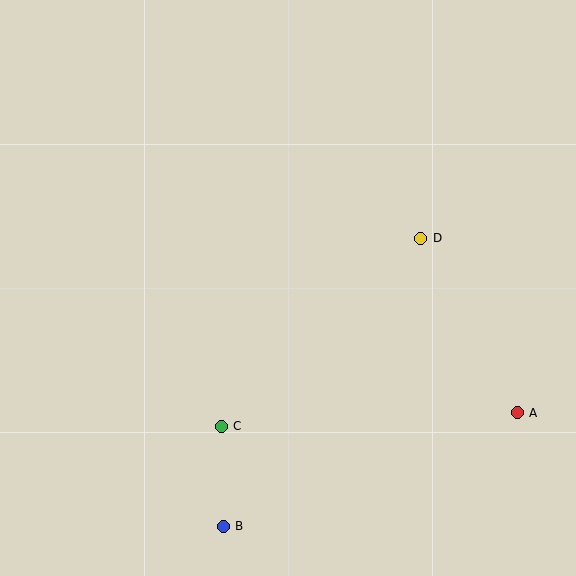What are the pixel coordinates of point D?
Point D is at (421, 238).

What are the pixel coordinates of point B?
Point B is at (223, 526).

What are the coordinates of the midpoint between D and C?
The midpoint between D and C is at (321, 332).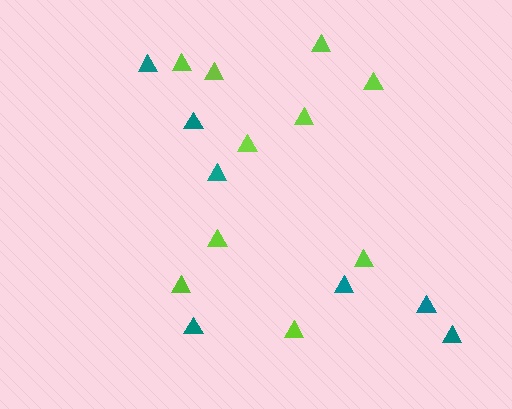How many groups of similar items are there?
There are 2 groups: one group of teal triangles (7) and one group of lime triangles (10).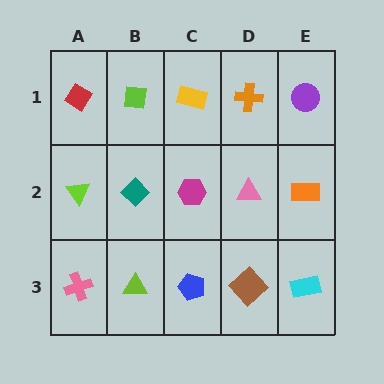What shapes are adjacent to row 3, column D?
A pink triangle (row 2, column D), a blue pentagon (row 3, column C), a cyan rectangle (row 3, column E).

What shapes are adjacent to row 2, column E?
A purple circle (row 1, column E), a cyan rectangle (row 3, column E), a pink triangle (row 2, column D).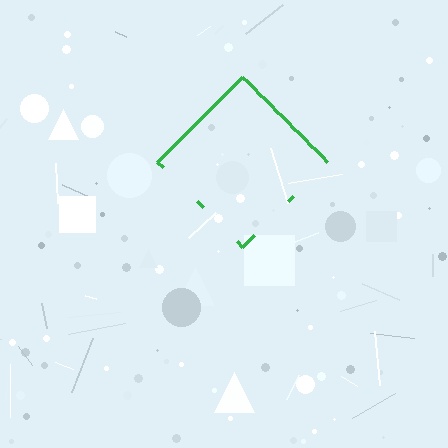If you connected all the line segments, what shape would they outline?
They would outline a diamond.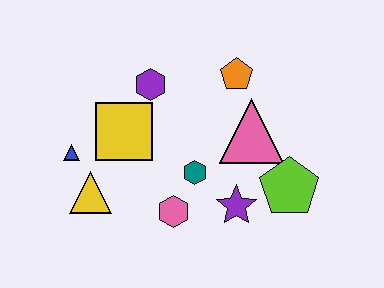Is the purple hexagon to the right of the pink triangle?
No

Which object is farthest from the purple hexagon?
The lime pentagon is farthest from the purple hexagon.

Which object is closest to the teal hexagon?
The pink hexagon is closest to the teal hexagon.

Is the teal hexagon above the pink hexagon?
Yes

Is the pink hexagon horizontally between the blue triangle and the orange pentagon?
Yes